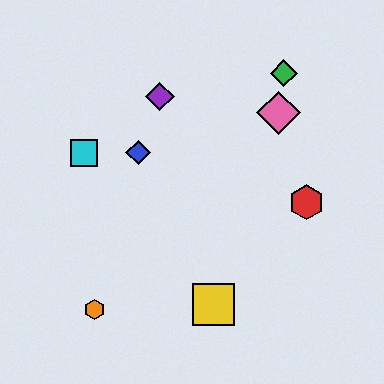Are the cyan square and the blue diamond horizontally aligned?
Yes, both are at y≈153.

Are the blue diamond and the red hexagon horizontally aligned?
No, the blue diamond is at y≈153 and the red hexagon is at y≈202.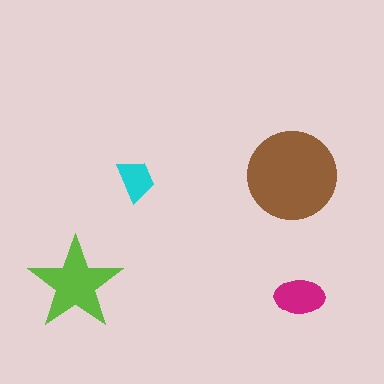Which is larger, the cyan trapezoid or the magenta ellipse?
The magenta ellipse.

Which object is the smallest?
The cyan trapezoid.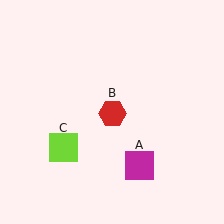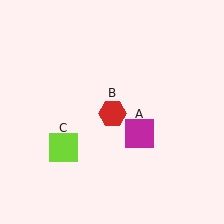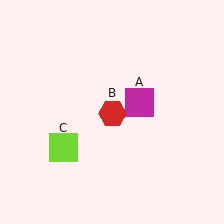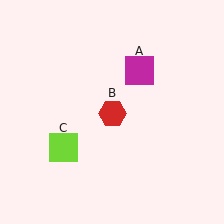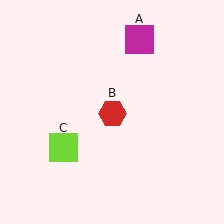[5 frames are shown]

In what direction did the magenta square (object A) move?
The magenta square (object A) moved up.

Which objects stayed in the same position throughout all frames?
Red hexagon (object B) and lime square (object C) remained stationary.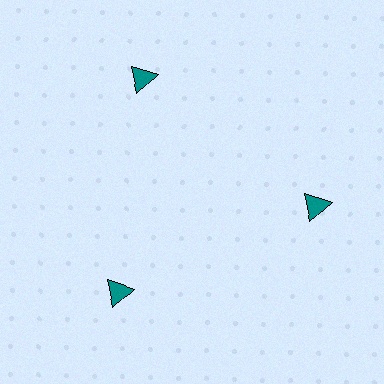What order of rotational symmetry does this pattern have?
This pattern has 3-fold rotational symmetry.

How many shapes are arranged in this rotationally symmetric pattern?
There are 3 shapes, arranged in 3 groups of 1.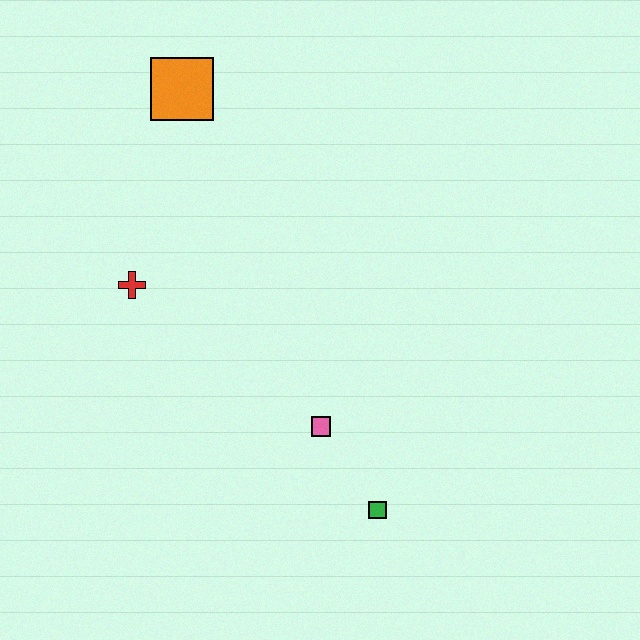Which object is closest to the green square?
The pink square is closest to the green square.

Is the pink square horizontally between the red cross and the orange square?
No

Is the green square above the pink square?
No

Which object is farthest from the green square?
The orange square is farthest from the green square.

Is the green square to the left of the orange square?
No